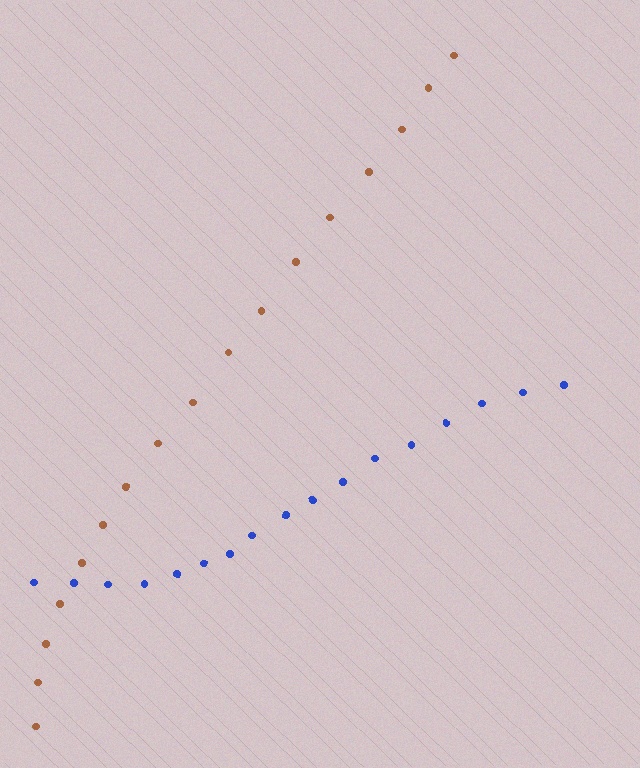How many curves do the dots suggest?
There are 2 distinct paths.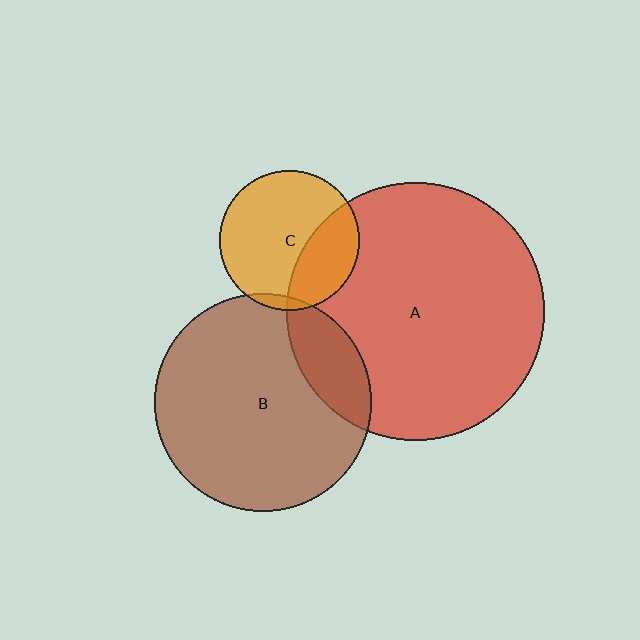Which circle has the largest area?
Circle A (red).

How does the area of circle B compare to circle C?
Approximately 2.4 times.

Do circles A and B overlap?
Yes.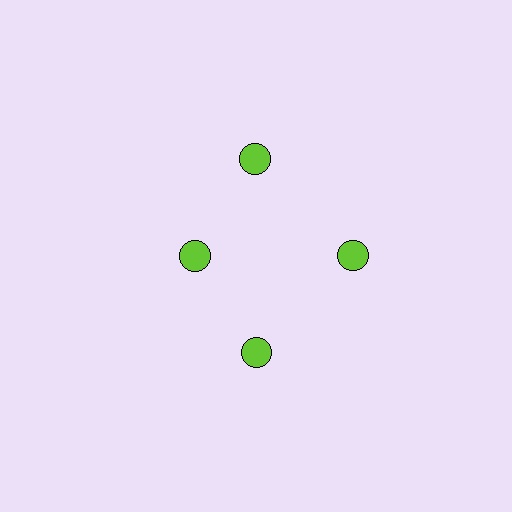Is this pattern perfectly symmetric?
No. The 4 lime circles are arranged in a ring, but one element near the 9 o'clock position is pulled inward toward the center, breaking the 4-fold rotational symmetry.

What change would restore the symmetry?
The symmetry would be restored by moving it outward, back onto the ring so that all 4 circles sit at equal angles and equal distance from the center.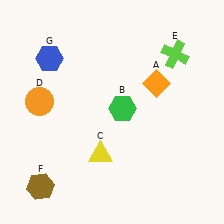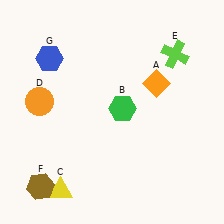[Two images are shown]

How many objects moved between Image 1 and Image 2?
1 object moved between the two images.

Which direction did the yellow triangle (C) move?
The yellow triangle (C) moved left.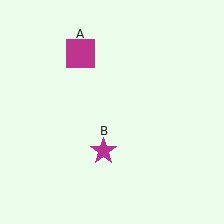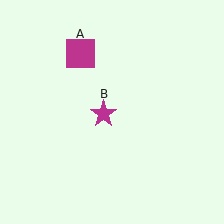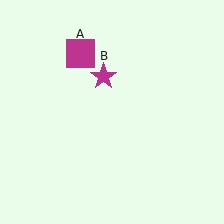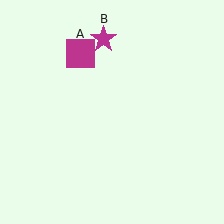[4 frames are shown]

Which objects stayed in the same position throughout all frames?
Magenta square (object A) remained stationary.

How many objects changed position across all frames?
1 object changed position: magenta star (object B).